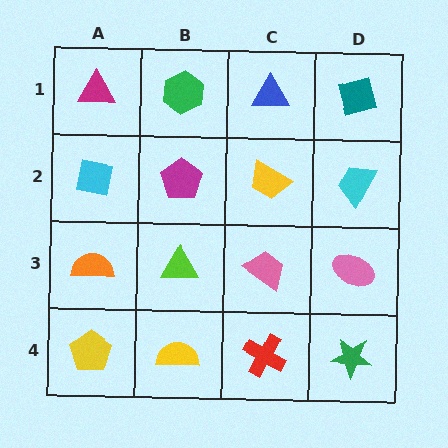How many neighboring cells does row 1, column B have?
3.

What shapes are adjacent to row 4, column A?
An orange semicircle (row 3, column A), a yellow semicircle (row 4, column B).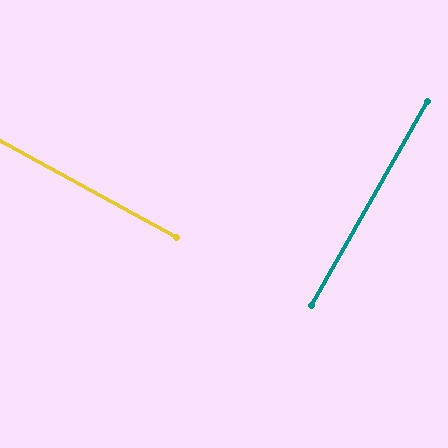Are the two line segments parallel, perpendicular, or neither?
Perpendicular — they meet at approximately 89°.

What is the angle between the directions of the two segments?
Approximately 89 degrees.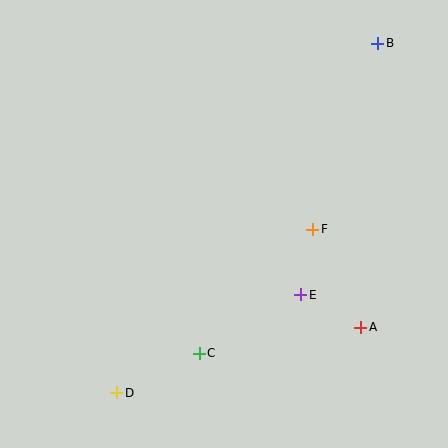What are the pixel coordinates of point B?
Point B is at (378, 43).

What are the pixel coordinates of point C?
Point C is at (199, 353).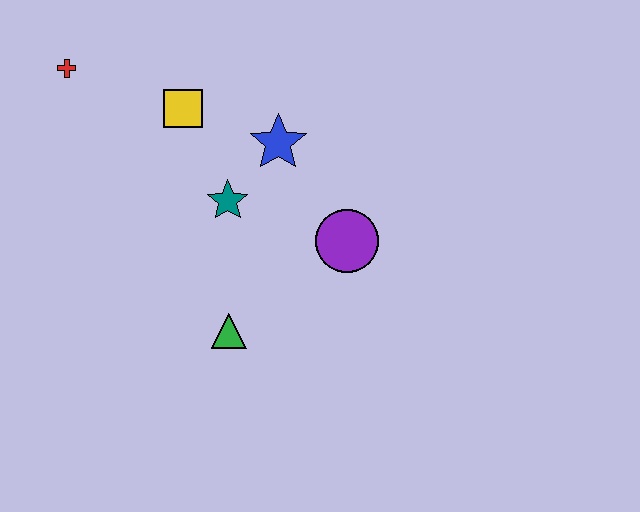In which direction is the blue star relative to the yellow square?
The blue star is to the right of the yellow square.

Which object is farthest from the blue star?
The red cross is farthest from the blue star.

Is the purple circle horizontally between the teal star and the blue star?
No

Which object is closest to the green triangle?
The teal star is closest to the green triangle.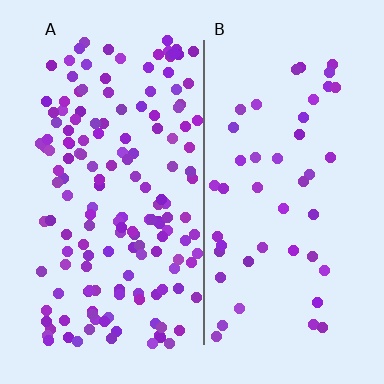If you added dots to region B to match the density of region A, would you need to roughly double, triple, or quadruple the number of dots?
Approximately triple.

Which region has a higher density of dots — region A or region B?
A (the left).